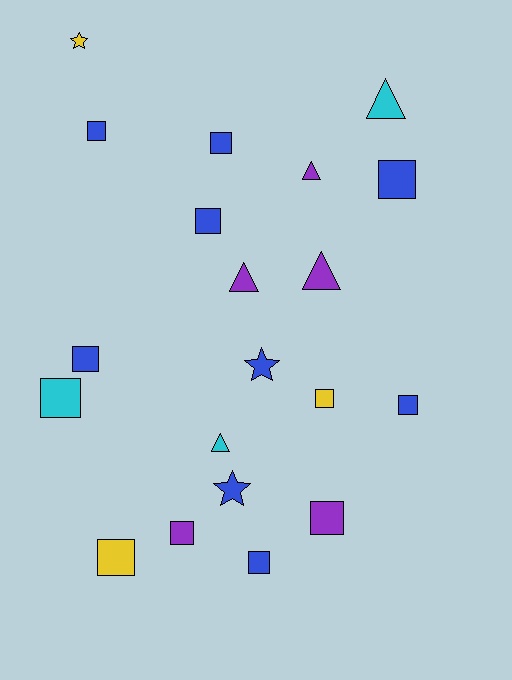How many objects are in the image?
There are 20 objects.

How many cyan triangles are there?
There are 2 cyan triangles.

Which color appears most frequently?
Blue, with 9 objects.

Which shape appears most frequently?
Square, with 12 objects.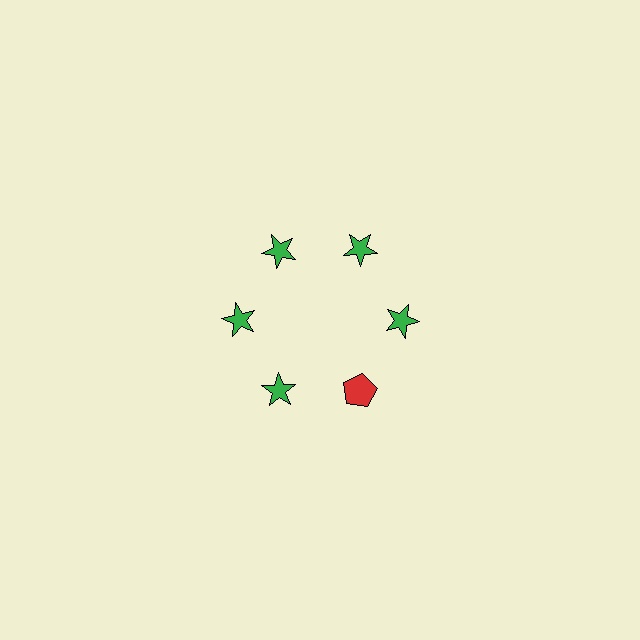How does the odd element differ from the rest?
It differs in both color (red instead of green) and shape (pentagon instead of star).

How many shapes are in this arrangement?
There are 6 shapes arranged in a ring pattern.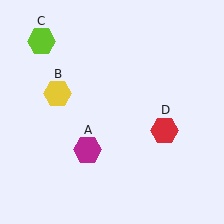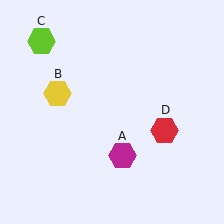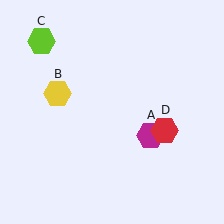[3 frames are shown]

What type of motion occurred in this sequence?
The magenta hexagon (object A) rotated counterclockwise around the center of the scene.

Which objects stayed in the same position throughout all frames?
Yellow hexagon (object B) and lime hexagon (object C) and red hexagon (object D) remained stationary.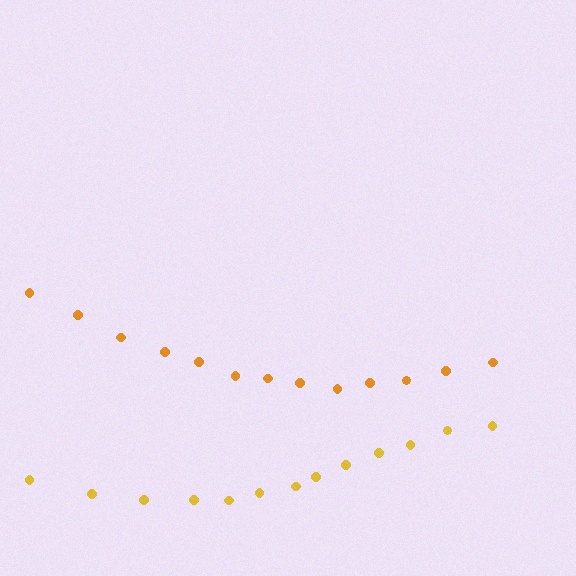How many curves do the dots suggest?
There are 2 distinct paths.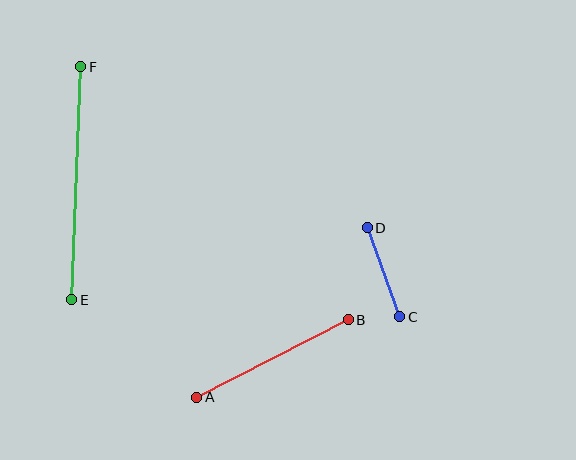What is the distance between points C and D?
The distance is approximately 95 pixels.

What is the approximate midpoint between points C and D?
The midpoint is at approximately (384, 272) pixels.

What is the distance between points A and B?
The distance is approximately 170 pixels.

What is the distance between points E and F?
The distance is approximately 233 pixels.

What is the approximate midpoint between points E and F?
The midpoint is at approximately (76, 183) pixels.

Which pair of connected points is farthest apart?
Points E and F are farthest apart.